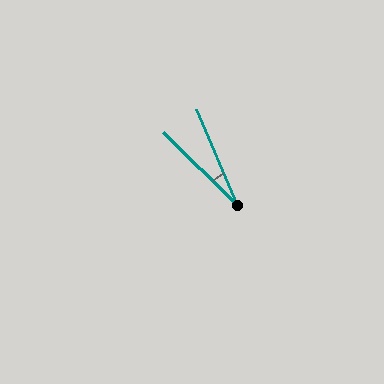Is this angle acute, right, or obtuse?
It is acute.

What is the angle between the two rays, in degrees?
Approximately 22 degrees.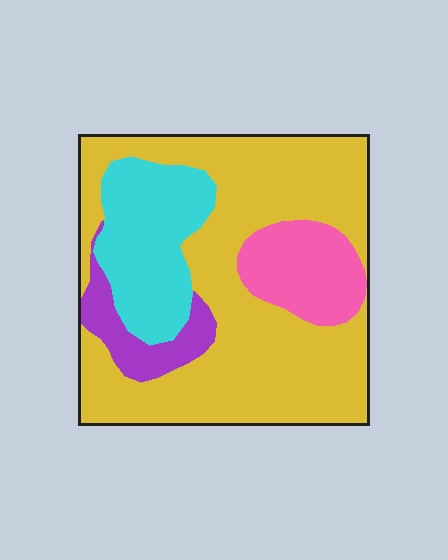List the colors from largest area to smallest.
From largest to smallest: yellow, cyan, pink, purple.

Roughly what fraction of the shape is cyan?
Cyan covers 19% of the shape.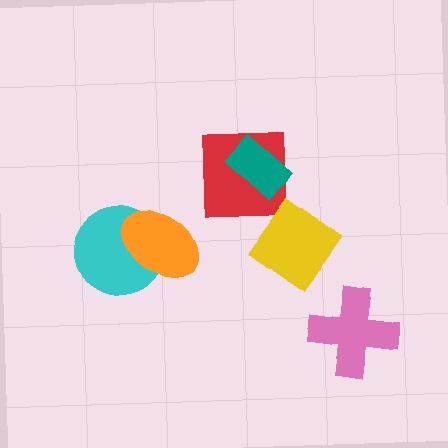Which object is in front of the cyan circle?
The orange ellipse is in front of the cyan circle.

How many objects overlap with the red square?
1 object overlaps with the red square.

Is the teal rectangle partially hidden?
No, no other shape covers it.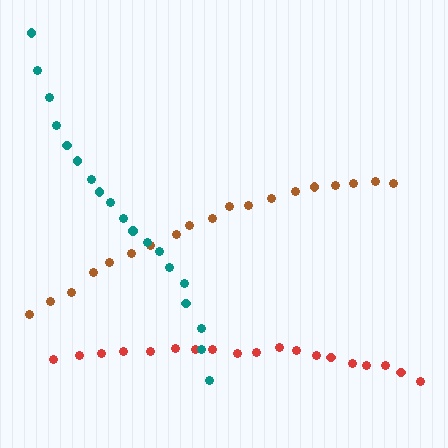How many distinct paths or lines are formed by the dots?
There are 3 distinct paths.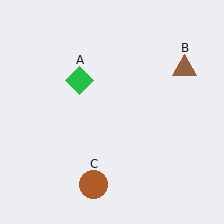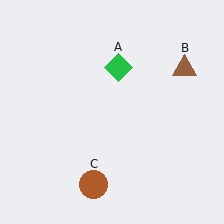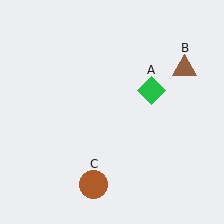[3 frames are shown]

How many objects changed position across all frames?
1 object changed position: green diamond (object A).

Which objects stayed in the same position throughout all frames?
Brown triangle (object B) and brown circle (object C) remained stationary.